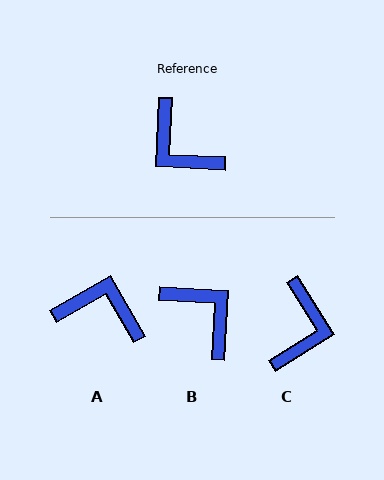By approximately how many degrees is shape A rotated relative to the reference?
Approximately 147 degrees clockwise.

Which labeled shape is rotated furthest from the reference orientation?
B, about 180 degrees away.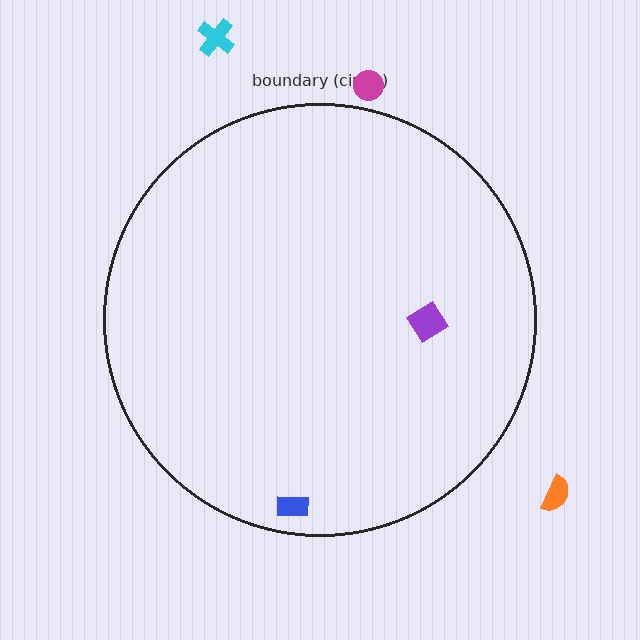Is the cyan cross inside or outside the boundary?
Outside.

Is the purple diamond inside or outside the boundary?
Inside.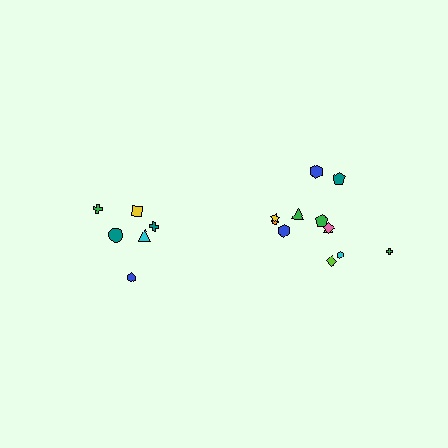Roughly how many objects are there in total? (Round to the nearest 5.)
Roughly 20 objects in total.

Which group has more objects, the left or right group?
The right group.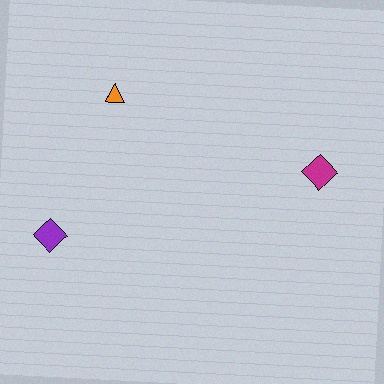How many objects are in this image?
There are 3 objects.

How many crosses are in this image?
There are no crosses.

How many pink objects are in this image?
There are no pink objects.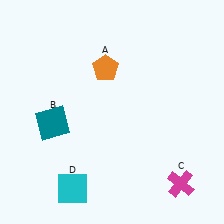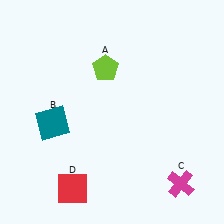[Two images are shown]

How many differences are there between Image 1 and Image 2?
There are 2 differences between the two images.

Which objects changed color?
A changed from orange to lime. D changed from cyan to red.